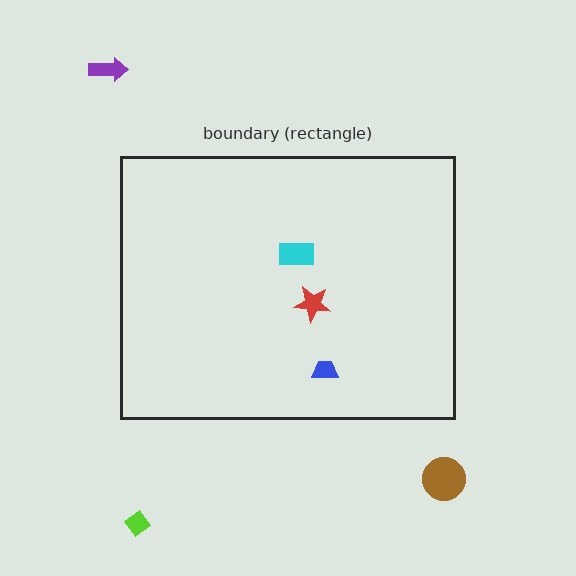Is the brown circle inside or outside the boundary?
Outside.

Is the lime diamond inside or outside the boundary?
Outside.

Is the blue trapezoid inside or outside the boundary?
Inside.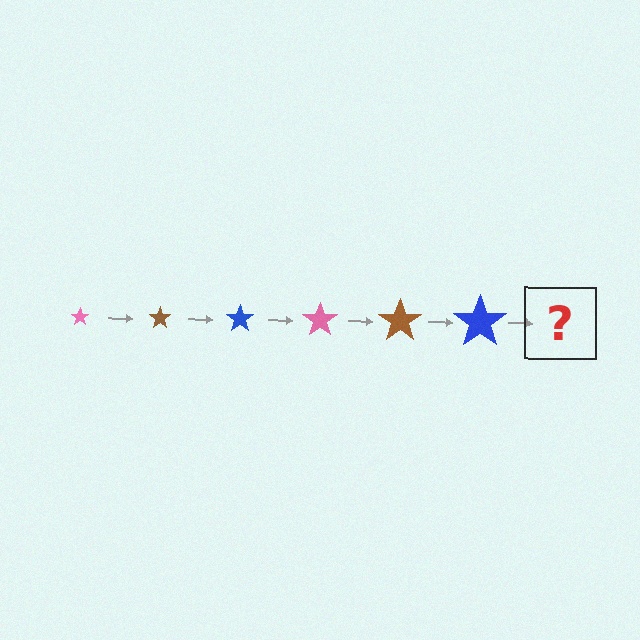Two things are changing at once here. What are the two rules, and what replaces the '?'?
The two rules are that the star grows larger each step and the color cycles through pink, brown, and blue. The '?' should be a pink star, larger than the previous one.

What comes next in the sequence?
The next element should be a pink star, larger than the previous one.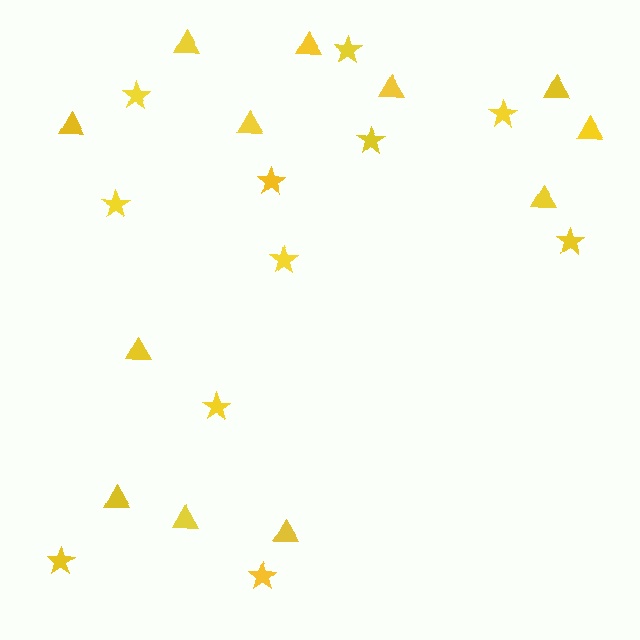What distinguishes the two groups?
There are 2 groups: one group of triangles (12) and one group of stars (11).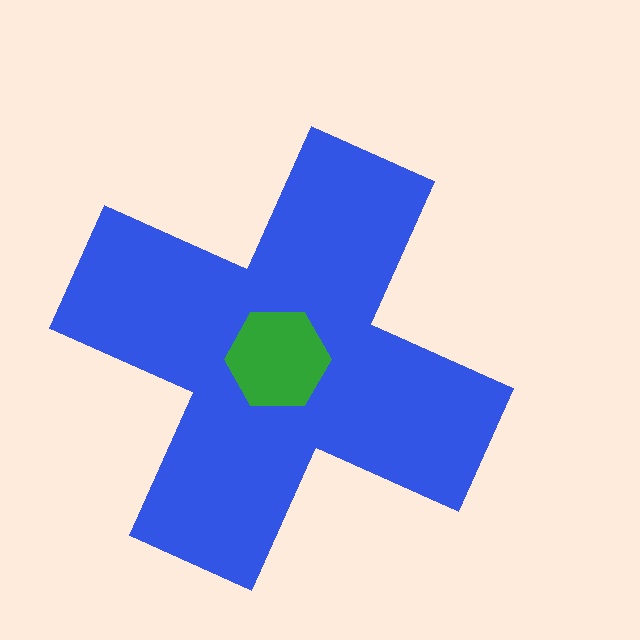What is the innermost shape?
The green hexagon.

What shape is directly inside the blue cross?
The green hexagon.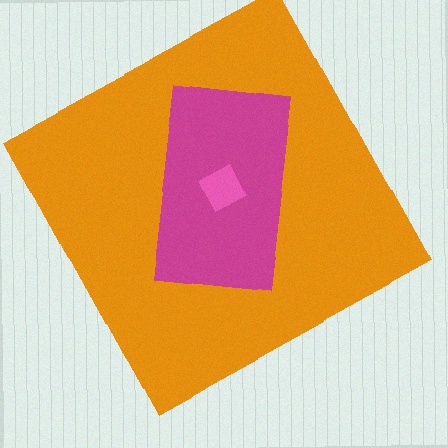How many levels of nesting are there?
3.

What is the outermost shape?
The orange square.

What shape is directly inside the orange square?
The magenta rectangle.